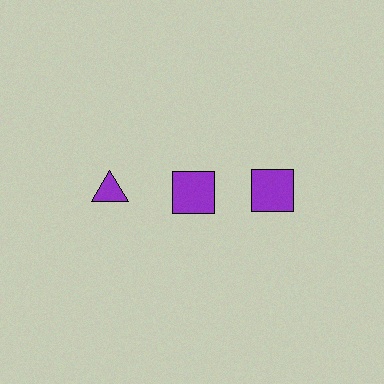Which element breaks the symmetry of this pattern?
The purple triangle in the top row, leftmost column breaks the symmetry. All other shapes are purple squares.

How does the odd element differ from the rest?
It has a different shape: triangle instead of square.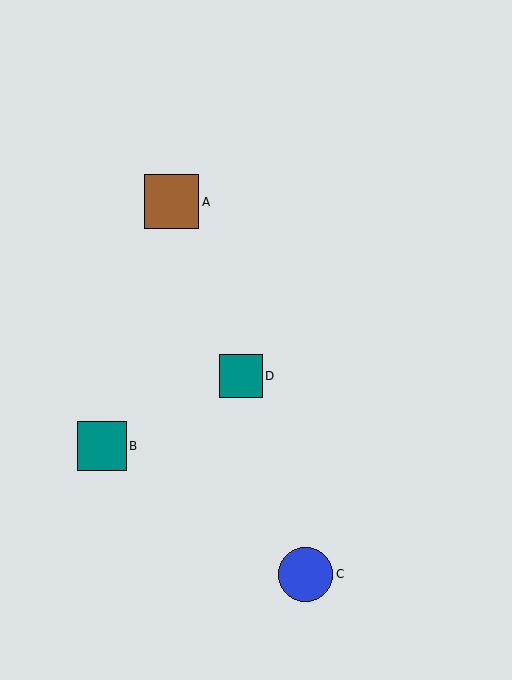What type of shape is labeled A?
Shape A is a brown square.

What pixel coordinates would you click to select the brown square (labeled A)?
Click at (172, 202) to select the brown square A.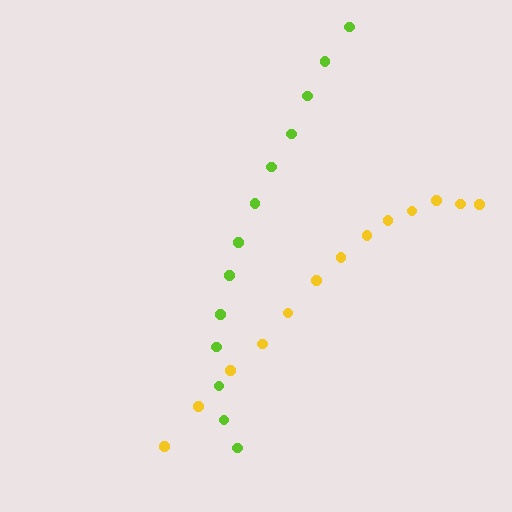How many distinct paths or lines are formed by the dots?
There are 2 distinct paths.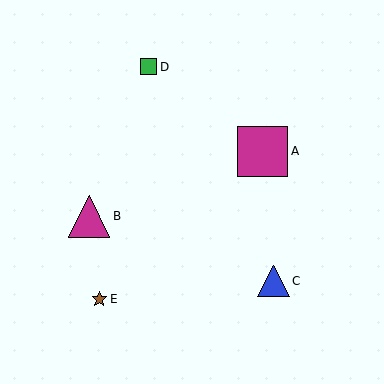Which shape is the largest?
The magenta square (labeled A) is the largest.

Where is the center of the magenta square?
The center of the magenta square is at (263, 151).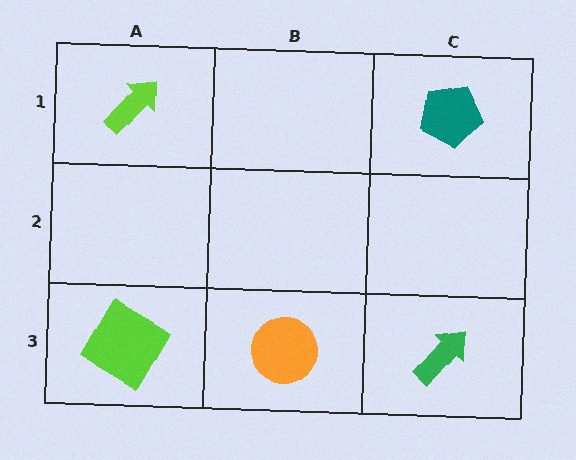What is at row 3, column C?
A green arrow.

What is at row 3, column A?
A lime diamond.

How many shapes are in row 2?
0 shapes.